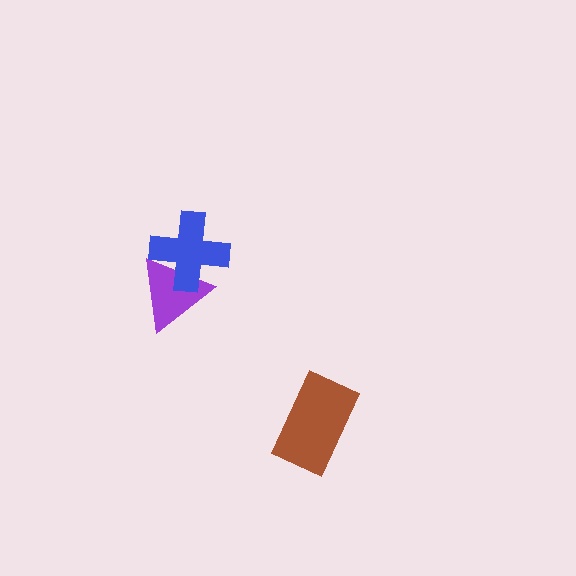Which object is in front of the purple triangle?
The blue cross is in front of the purple triangle.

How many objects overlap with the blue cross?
1 object overlaps with the blue cross.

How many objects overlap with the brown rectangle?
0 objects overlap with the brown rectangle.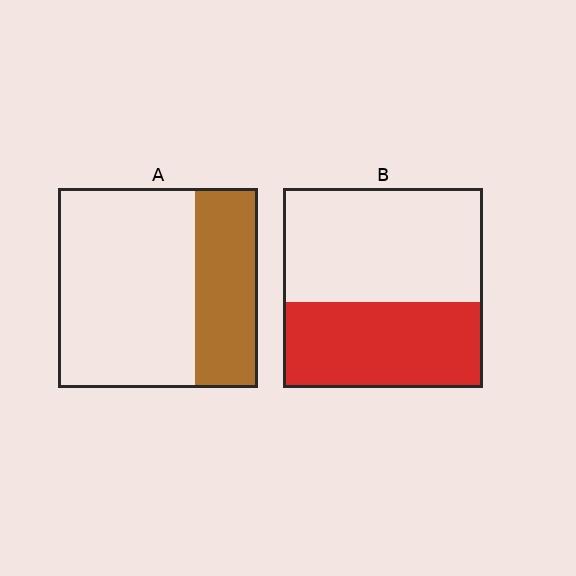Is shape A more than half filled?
No.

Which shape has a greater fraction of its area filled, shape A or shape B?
Shape B.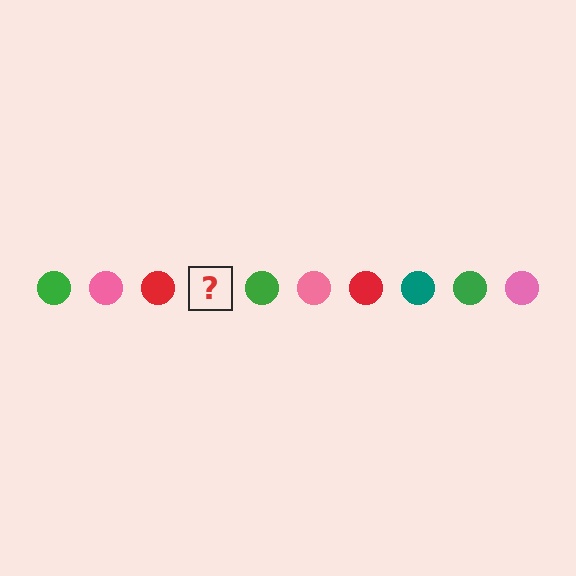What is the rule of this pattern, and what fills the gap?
The rule is that the pattern cycles through green, pink, red, teal circles. The gap should be filled with a teal circle.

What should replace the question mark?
The question mark should be replaced with a teal circle.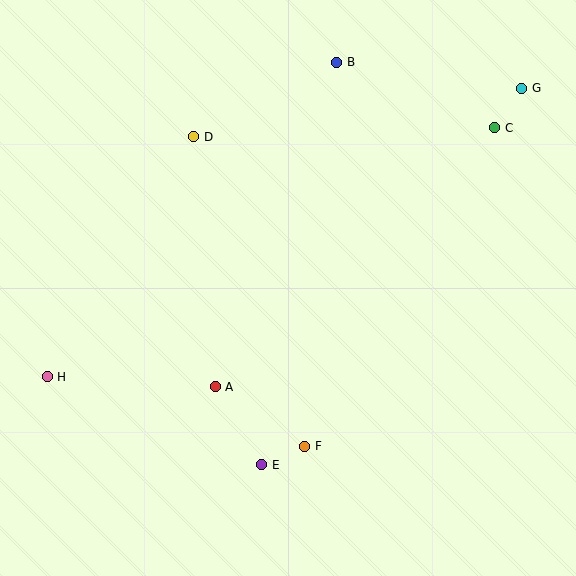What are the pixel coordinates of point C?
Point C is at (495, 128).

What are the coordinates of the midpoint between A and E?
The midpoint between A and E is at (239, 426).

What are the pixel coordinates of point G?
Point G is at (522, 88).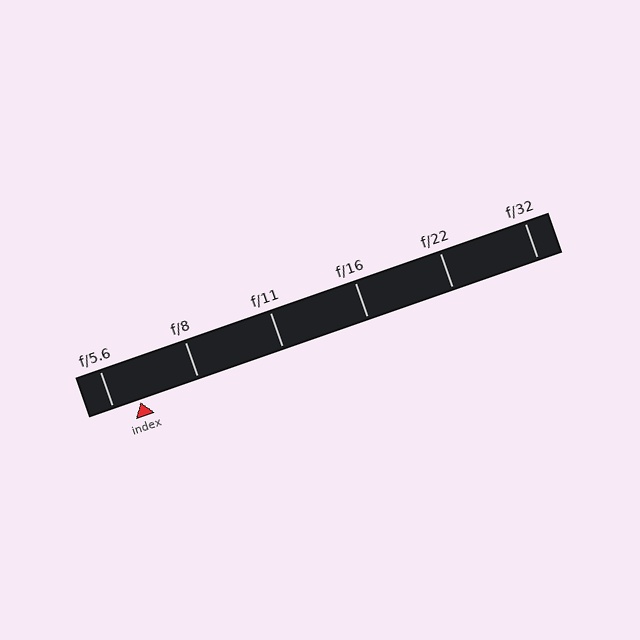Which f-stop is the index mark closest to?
The index mark is closest to f/5.6.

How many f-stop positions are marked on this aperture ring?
There are 6 f-stop positions marked.